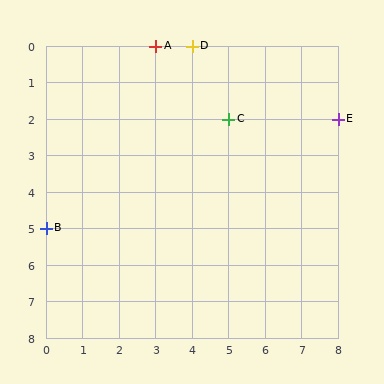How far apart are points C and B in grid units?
Points C and B are 5 columns and 3 rows apart (about 5.8 grid units diagonally).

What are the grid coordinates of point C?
Point C is at grid coordinates (5, 2).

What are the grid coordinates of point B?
Point B is at grid coordinates (0, 5).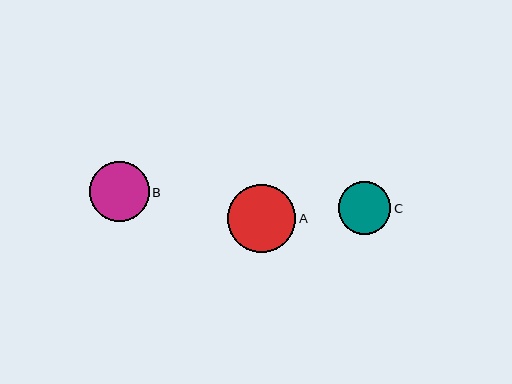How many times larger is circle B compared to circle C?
Circle B is approximately 1.1 times the size of circle C.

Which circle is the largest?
Circle A is the largest with a size of approximately 68 pixels.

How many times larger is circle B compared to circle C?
Circle B is approximately 1.1 times the size of circle C.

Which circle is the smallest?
Circle C is the smallest with a size of approximately 53 pixels.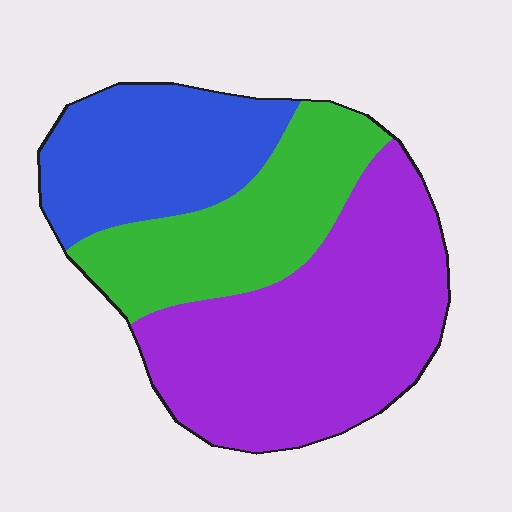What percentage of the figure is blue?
Blue takes up about one quarter (1/4) of the figure.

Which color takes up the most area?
Purple, at roughly 50%.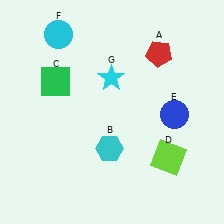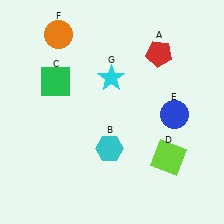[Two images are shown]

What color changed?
The circle (F) changed from cyan in Image 1 to orange in Image 2.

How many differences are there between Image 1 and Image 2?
There is 1 difference between the two images.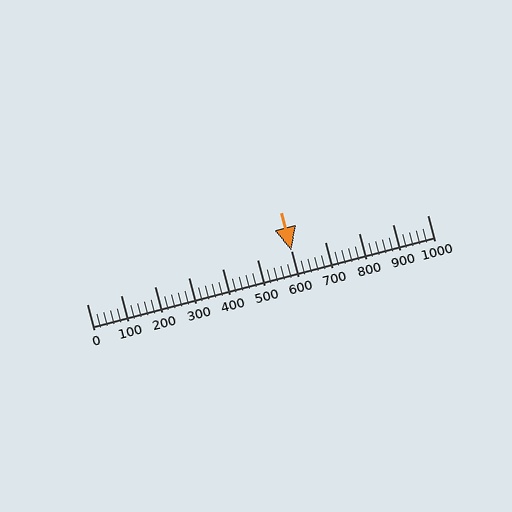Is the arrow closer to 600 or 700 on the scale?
The arrow is closer to 600.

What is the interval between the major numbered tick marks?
The major tick marks are spaced 100 units apart.